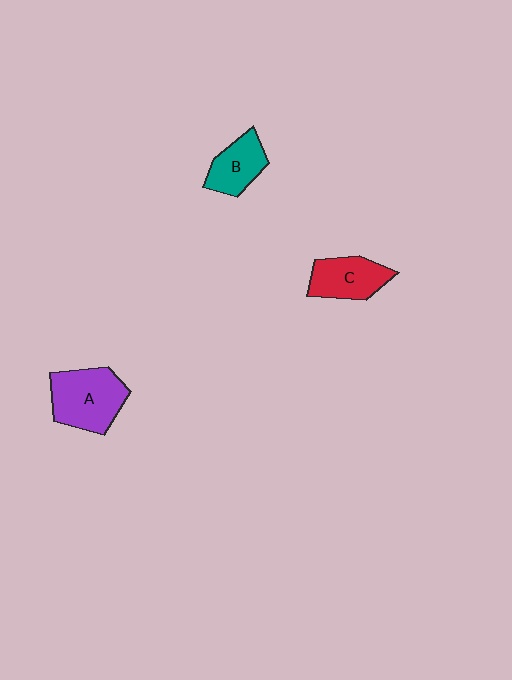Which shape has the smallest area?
Shape B (teal).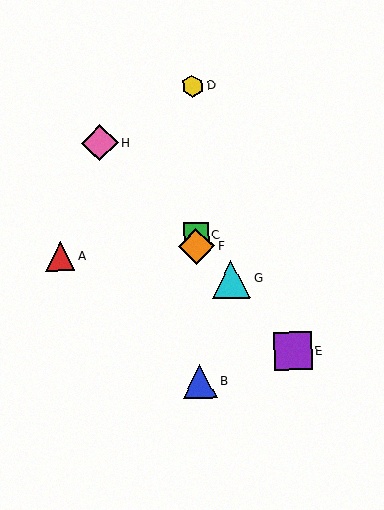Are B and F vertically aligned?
Yes, both are at x≈200.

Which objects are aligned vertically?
Objects B, C, D, F are aligned vertically.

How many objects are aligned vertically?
4 objects (B, C, D, F) are aligned vertically.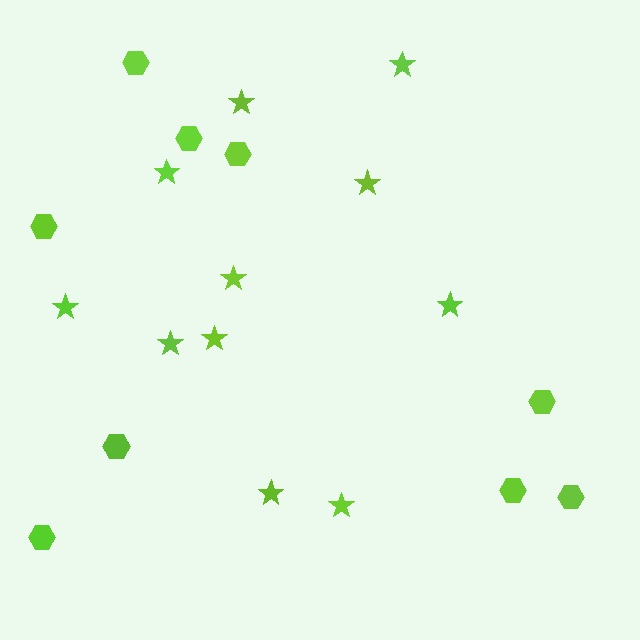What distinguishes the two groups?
There are 2 groups: one group of hexagons (9) and one group of stars (11).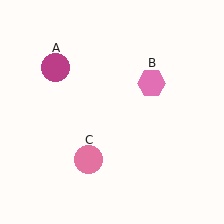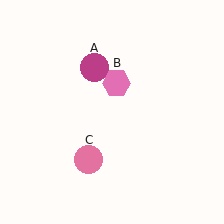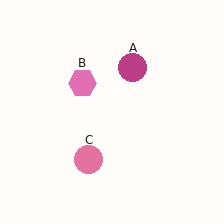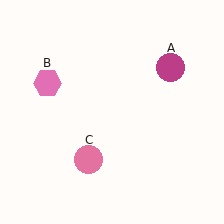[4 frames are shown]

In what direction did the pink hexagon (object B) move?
The pink hexagon (object B) moved left.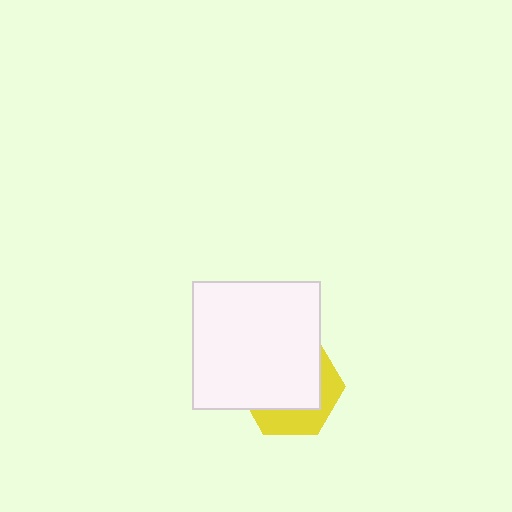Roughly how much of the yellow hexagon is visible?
A small part of it is visible (roughly 34%).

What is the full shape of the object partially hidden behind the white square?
The partially hidden object is a yellow hexagon.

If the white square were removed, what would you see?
You would see the complete yellow hexagon.